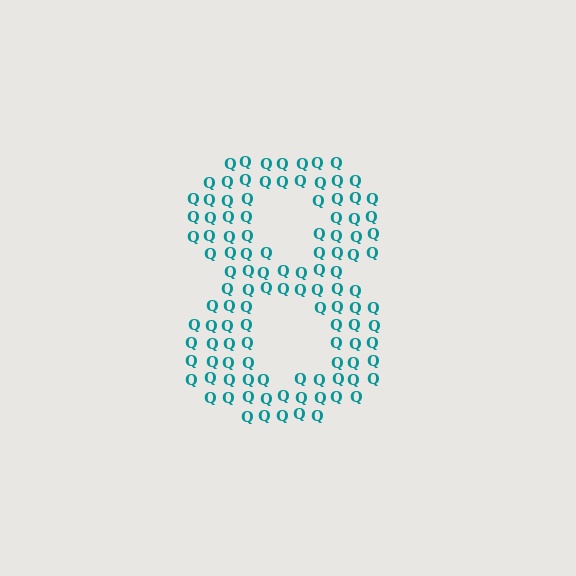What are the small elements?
The small elements are letter Q's.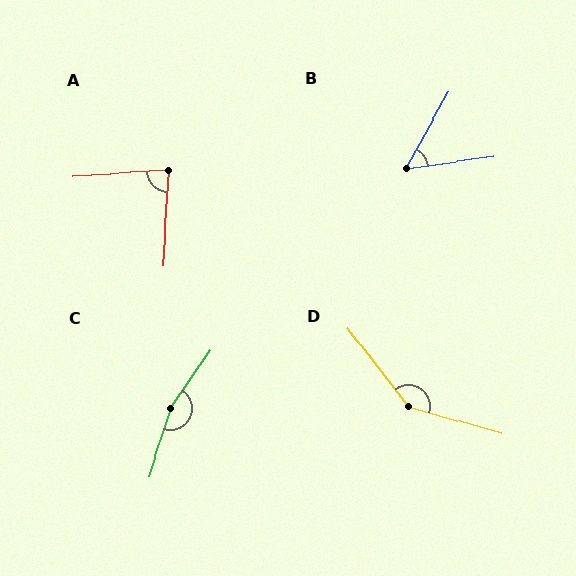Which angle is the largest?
C, at approximately 163 degrees.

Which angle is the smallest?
B, at approximately 53 degrees.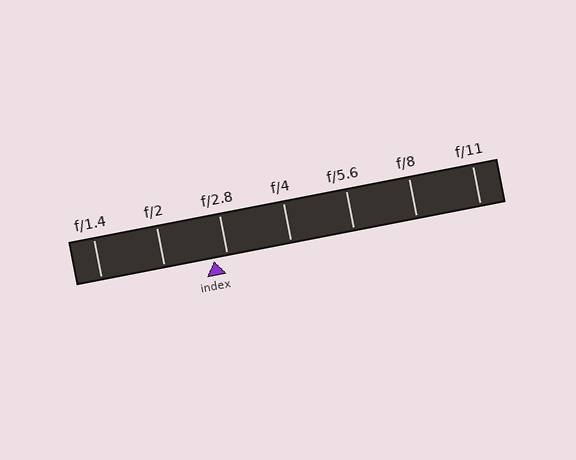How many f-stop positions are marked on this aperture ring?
There are 7 f-stop positions marked.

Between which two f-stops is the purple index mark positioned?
The index mark is between f/2 and f/2.8.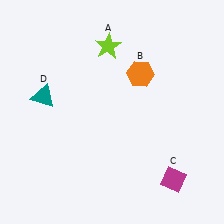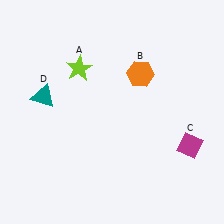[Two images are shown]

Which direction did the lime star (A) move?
The lime star (A) moved left.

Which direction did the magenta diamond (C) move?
The magenta diamond (C) moved up.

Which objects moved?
The objects that moved are: the lime star (A), the magenta diamond (C).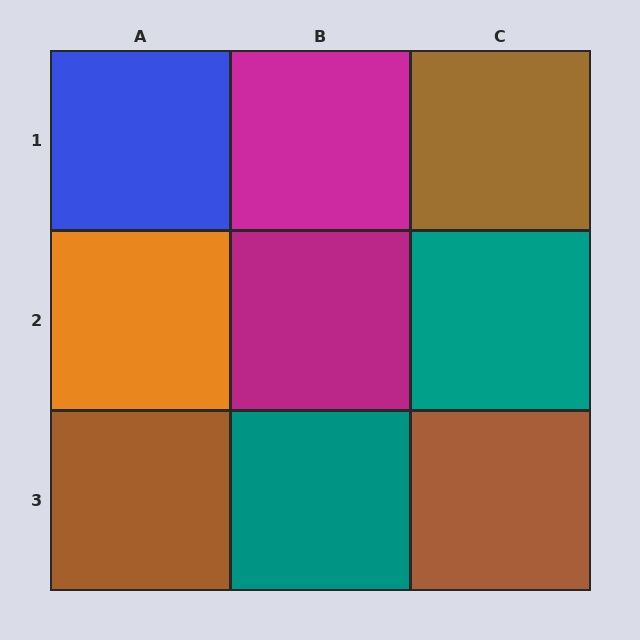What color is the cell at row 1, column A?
Blue.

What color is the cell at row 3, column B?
Teal.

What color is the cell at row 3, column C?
Brown.